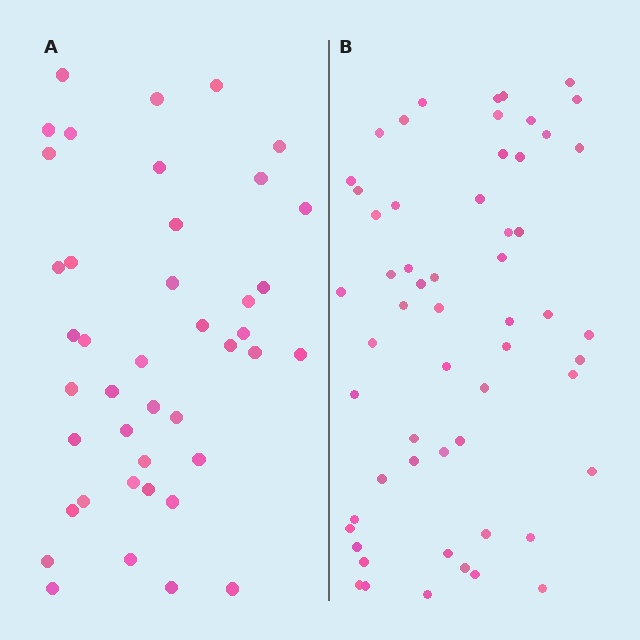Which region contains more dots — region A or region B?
Region B (the right region) has more dots.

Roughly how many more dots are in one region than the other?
Region B has approximately 15 more dots than region A.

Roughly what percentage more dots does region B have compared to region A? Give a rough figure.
About 35% more.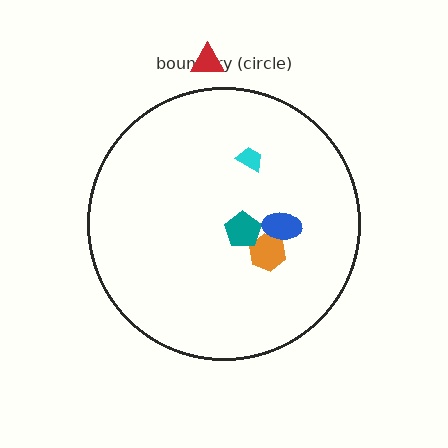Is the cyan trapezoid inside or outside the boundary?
Inside.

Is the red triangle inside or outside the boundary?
Outside.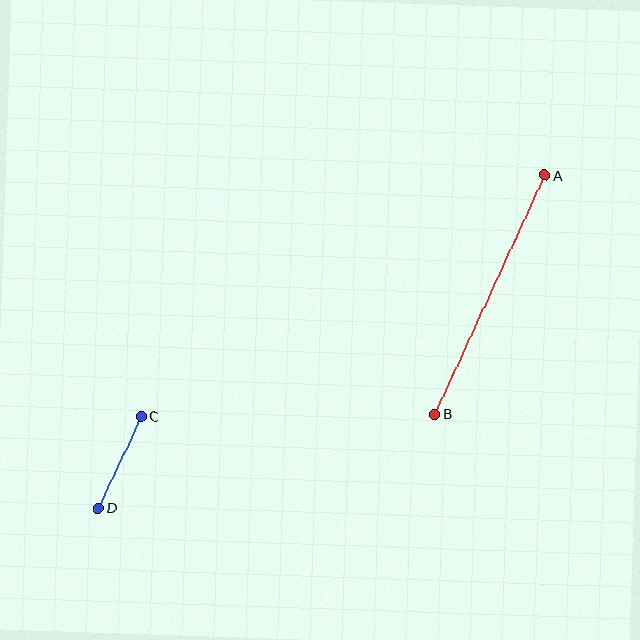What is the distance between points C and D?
The distance is approximately 101 pixels.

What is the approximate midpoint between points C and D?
The midpoint is at approximately (120, 462) pixels.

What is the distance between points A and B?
The distance is approximately 263 pixels.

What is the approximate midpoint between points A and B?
The midpoint is at approximately (490, 295) pixels.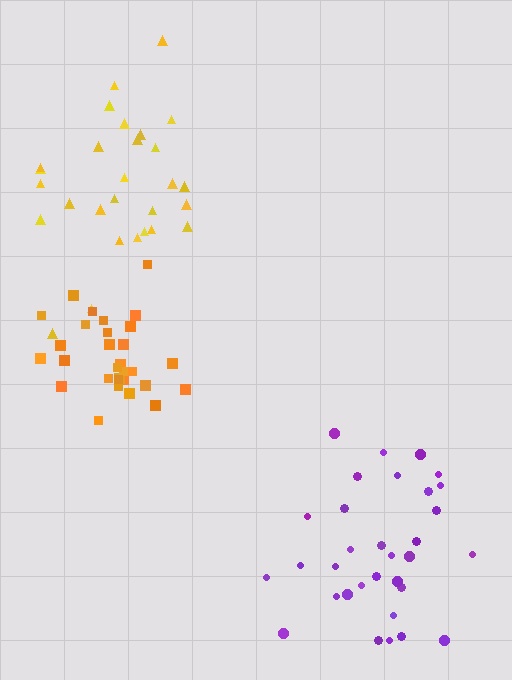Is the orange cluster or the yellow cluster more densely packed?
Orange.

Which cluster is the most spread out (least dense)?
Yellow.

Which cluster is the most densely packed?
Orange.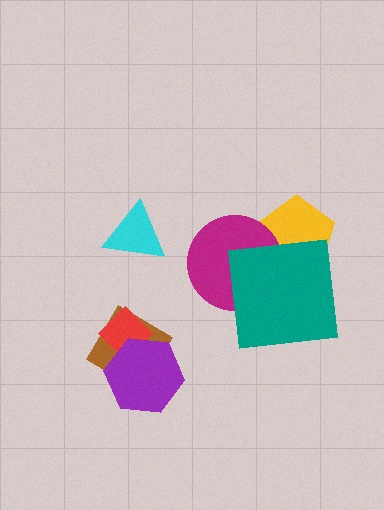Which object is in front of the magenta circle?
The teal square is in front of the magenta circle.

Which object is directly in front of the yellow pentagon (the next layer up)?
The magenta circle is directly in front of the yellow pentagon.